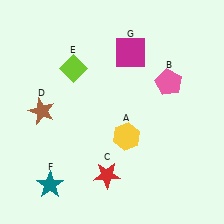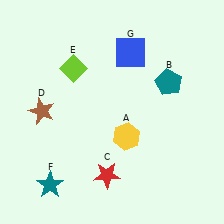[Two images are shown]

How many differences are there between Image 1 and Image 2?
There are 2 differences between the two images.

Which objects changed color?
B changed from pink to teal. G changed from magenta to blue.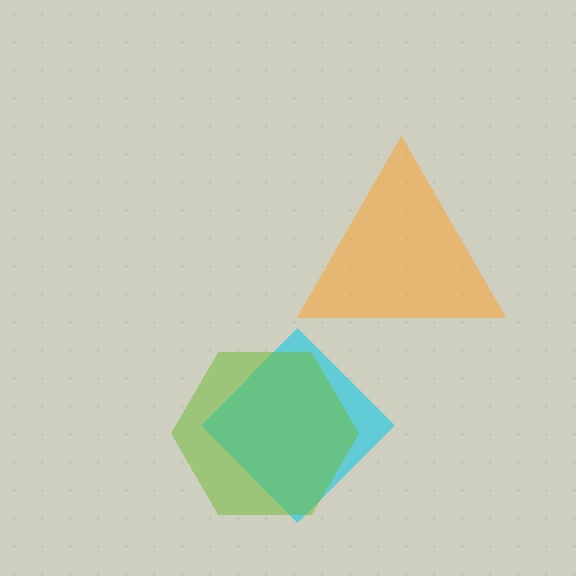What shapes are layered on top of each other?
The layered shapes are: an orange triangle, a cyan diamond, a lime hexagon.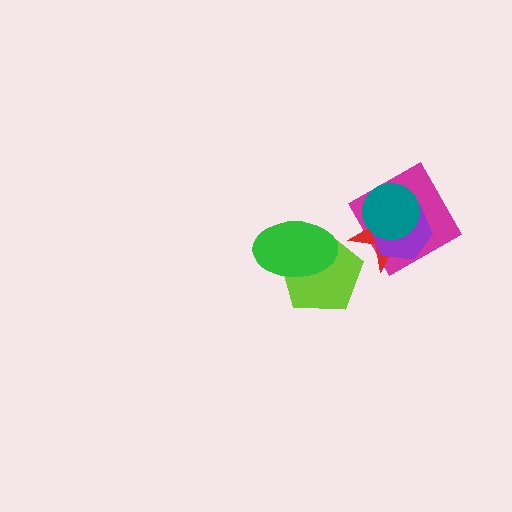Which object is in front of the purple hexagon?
The teal circle is in front of the purple hexagon.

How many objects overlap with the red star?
3 objects overlap with the red star.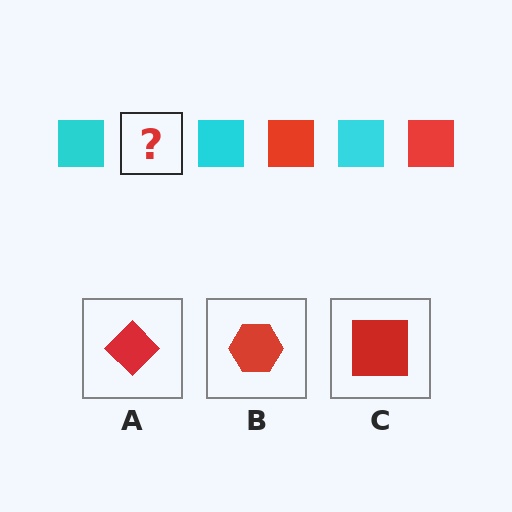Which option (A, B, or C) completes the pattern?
C.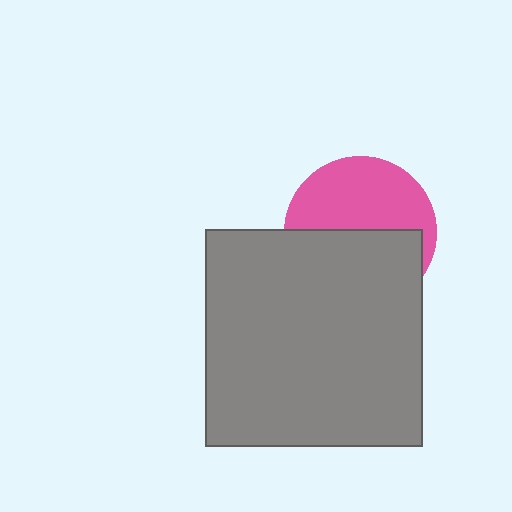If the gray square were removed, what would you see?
You would see the complete pink circle.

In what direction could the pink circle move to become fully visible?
The pink circle could move up. That would shift it out from behind the gray square entirely.